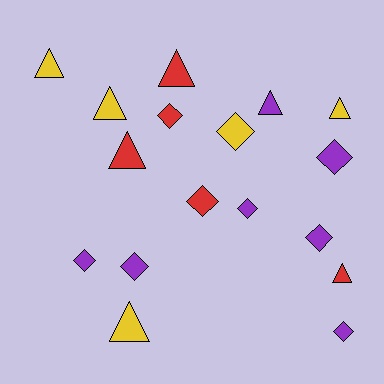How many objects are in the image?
There are 17 objects.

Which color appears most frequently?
Purple, with 7 objects.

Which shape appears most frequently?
Diamond, with 9 objects.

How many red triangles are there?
There are 3 red triangles.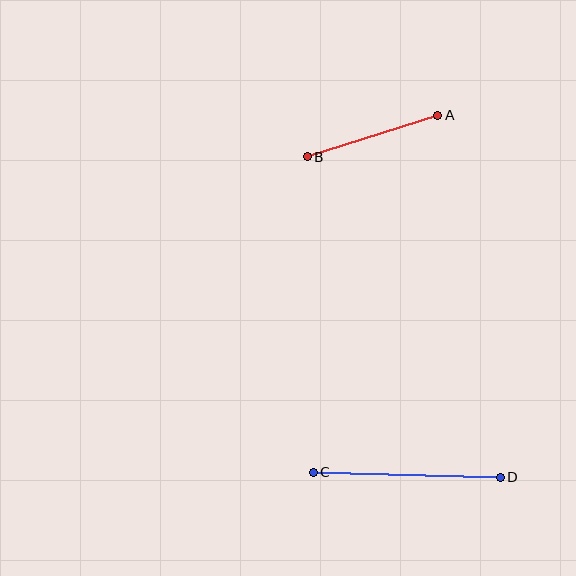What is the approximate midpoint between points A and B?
The midpoint is at approximately (373, 136) pixels.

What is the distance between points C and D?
The distance is approximately 187 pixels.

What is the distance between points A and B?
The distance is approximately 137 pixels.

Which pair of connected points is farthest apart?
Points C and D are farthest apart.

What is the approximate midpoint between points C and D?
The midpoint is at approximately (407, 475) pixels.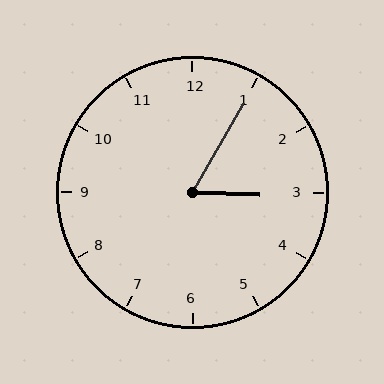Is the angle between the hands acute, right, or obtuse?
It is acute.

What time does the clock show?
3:05.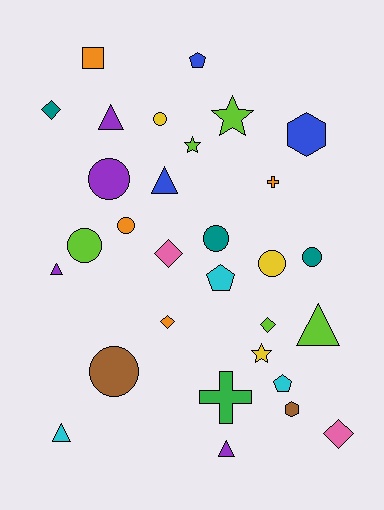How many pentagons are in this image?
There are 3 pentagons.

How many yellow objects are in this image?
There are 3 yellow objects.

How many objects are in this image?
There are 30 objects.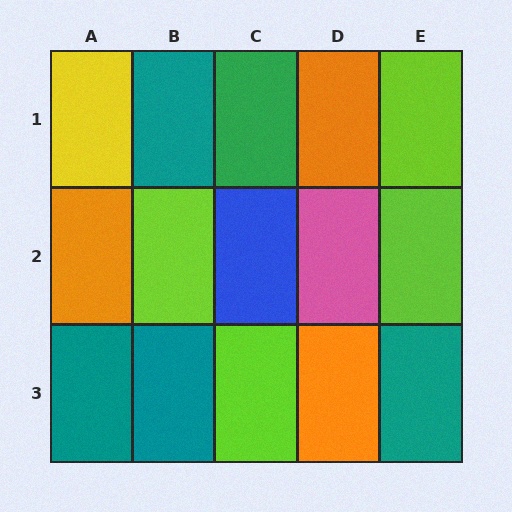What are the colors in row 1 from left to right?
Yellow, teal, green, orange, lime.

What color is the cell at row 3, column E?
Teal.